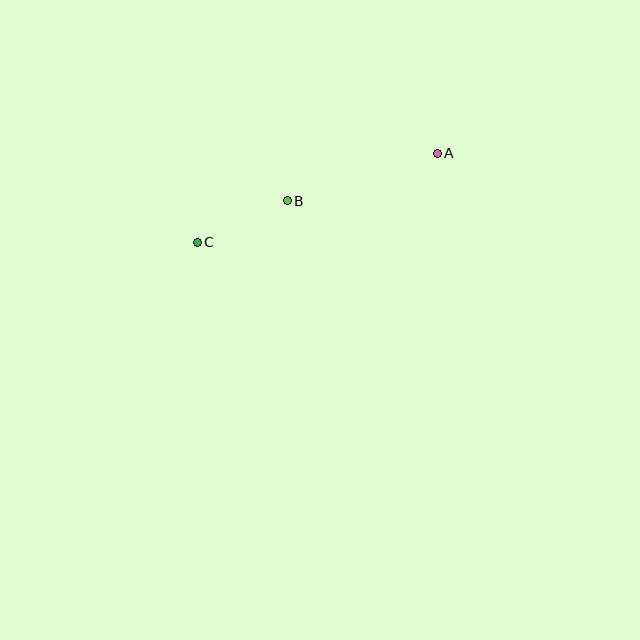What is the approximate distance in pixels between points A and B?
The distance between A and B is approximately 157 pixels.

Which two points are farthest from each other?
Points A and C are farthest from each other.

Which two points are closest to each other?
Points B and C are closest to each other.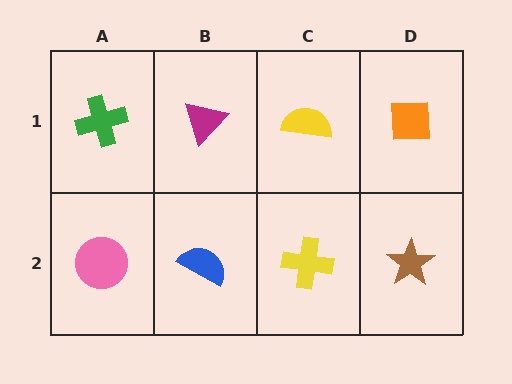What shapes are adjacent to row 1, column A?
A pink circle (row 2, column A), a magenta triangle (row 1, column B).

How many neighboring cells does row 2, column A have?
2.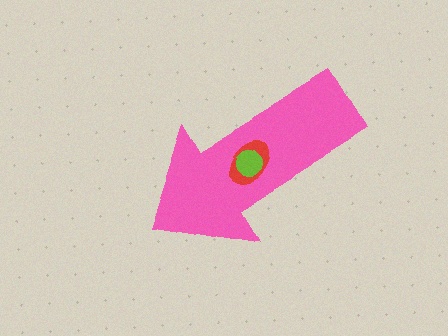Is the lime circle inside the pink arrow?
Yes.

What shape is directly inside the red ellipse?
The lime circle.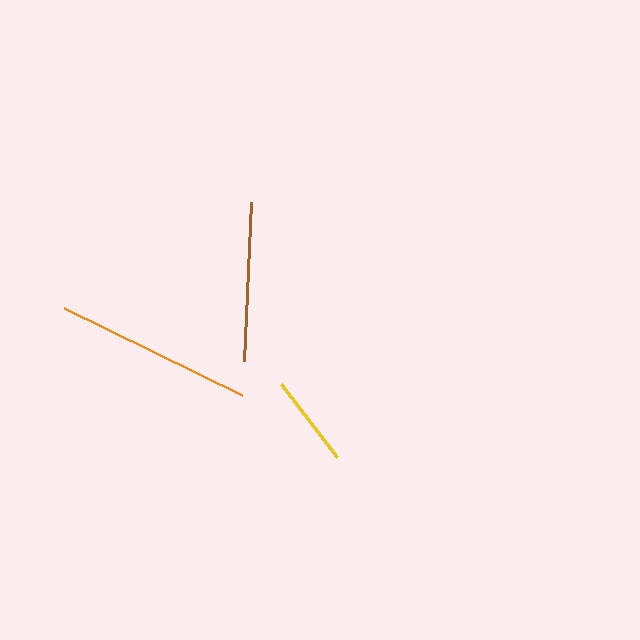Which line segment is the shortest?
The yellow line is the shortest at approximately 93 pixels.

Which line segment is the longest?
The orange line is the longest at approximately 198 pixels.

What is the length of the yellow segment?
The yellow segment is approximately 93 pixels long.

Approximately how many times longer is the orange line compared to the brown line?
The orange line is approximately 1.2 times the length of the brown line.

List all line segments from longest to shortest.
From longest to shortest: orange, brown, yellow.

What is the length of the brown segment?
The brown segment is approximately 160 pixels long.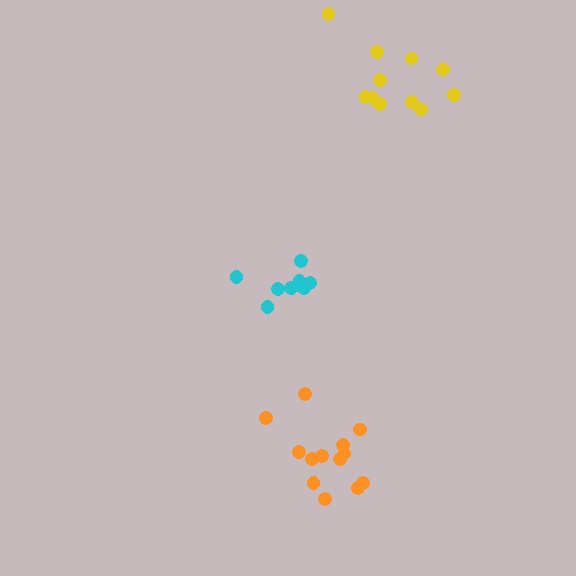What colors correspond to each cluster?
The clusters are colored: orange, yellow, cyan.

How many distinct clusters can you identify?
There are 3 distinct clusters.